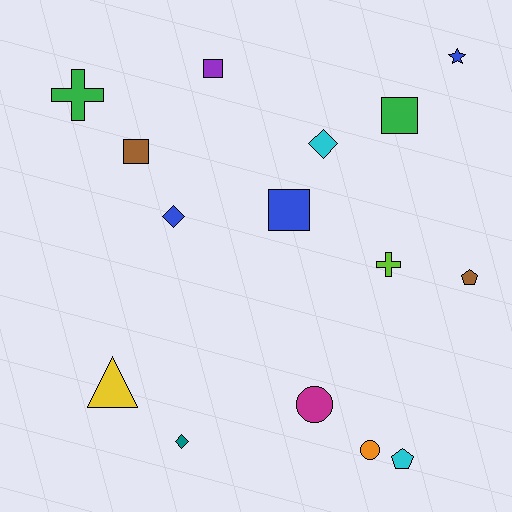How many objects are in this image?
There are 15 objects.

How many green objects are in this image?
There are 2 green objects.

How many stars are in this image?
There is 1 star.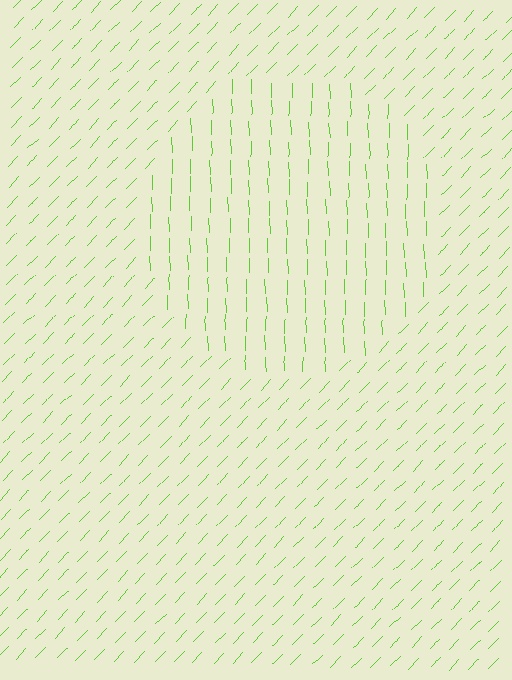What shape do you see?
I see a circle.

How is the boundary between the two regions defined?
The boundary is defined purely by a change in line orientation (approximately 45 degrees difference). All lines are the same color and thickness.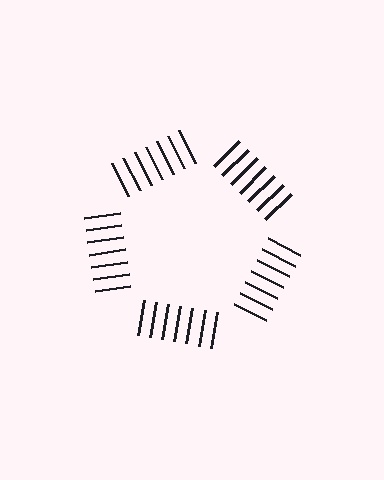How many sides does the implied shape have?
5 sides — the line-ends trace a pentagon.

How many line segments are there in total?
35 — 7 along each of the 5 edges.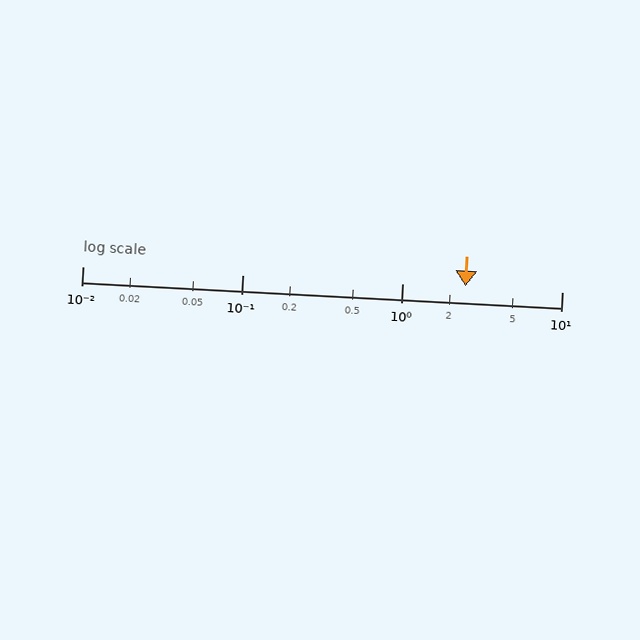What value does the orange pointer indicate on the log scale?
The pointer indicates approximately 2.5.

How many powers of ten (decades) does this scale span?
The scale spans 3 decades, from 0.01 to 10.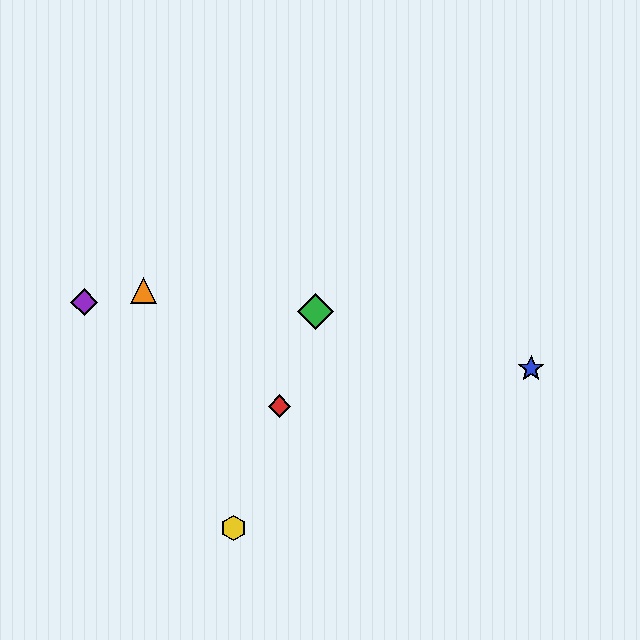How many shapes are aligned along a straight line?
3 shapes (the red diamond, the green diamond, the yellow hexagon) are aligned along a straight line.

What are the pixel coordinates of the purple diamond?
The purple diamond is at (84, 302).